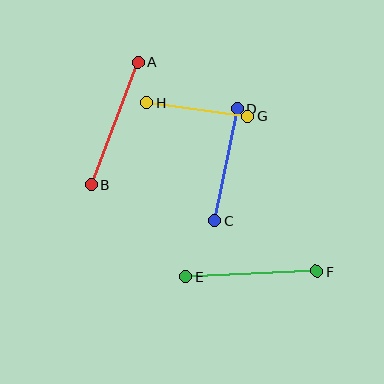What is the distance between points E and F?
The distance is approximately 131 pixels.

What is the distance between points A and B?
The distance is approximately 131 pixels.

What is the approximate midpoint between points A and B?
The midpoint is at approximately (115, 123) pixels.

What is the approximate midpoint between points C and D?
The midpoint is at approximately (226, 165) pixels.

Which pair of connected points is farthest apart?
Points E and F are farthest apart.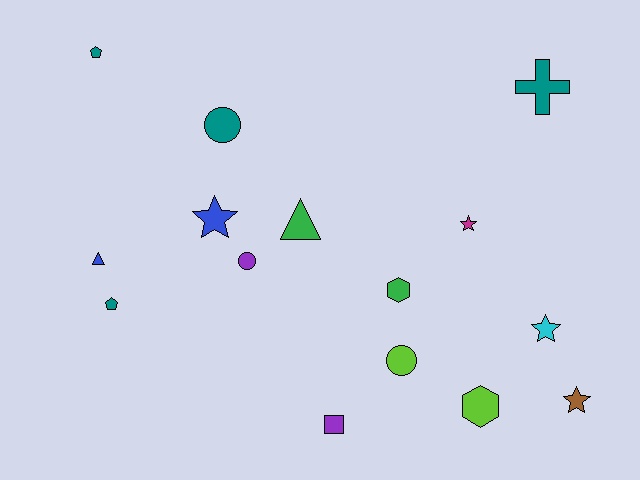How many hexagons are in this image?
There are 2 hexagons.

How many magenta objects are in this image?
There is 1 magenta object.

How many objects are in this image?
There are 15 objects.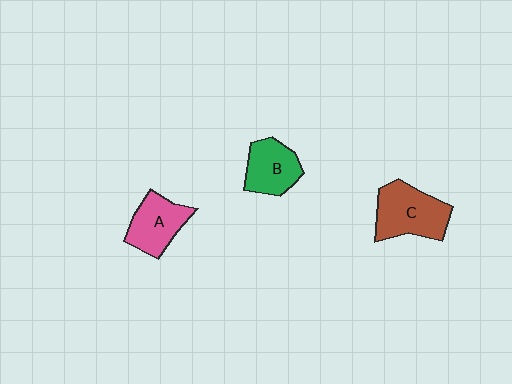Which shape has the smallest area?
Shape B (green).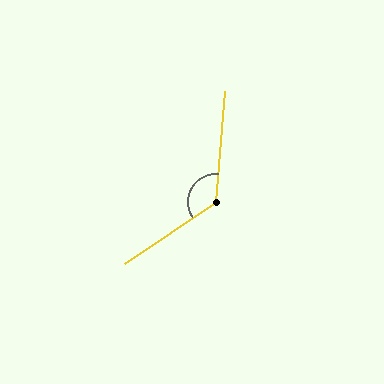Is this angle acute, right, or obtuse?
It is obtuse.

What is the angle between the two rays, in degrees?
Approximately 128 degrees.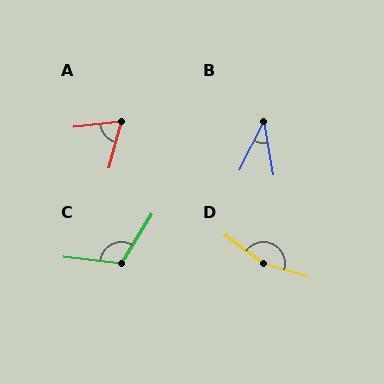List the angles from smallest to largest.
B (37°), A (68°), C (115°), D (159°).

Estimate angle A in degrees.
Approximately 68 degrees.